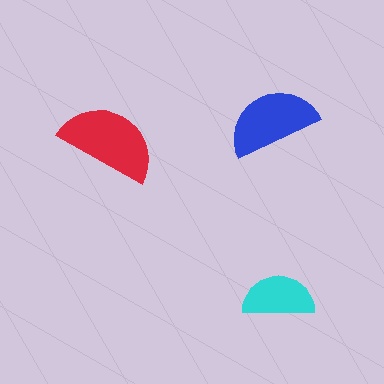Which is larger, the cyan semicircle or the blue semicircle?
The blue one.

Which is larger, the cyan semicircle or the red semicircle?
The red one.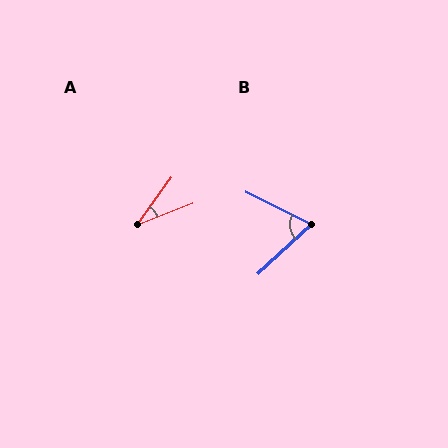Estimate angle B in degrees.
Approximately 70 degrees.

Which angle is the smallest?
A, at approximately 33 degrees.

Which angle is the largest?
B, at approximately 70 degrees.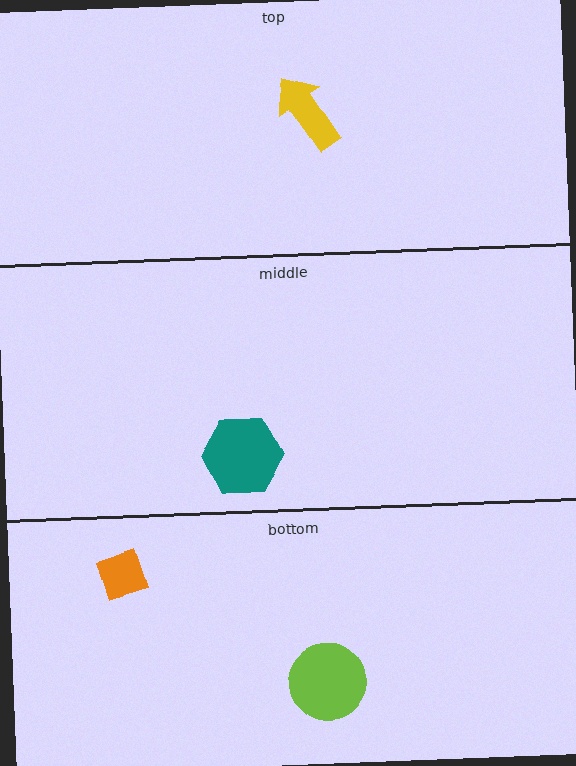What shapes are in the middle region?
The teal hexagon.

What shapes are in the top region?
The yellow arrow.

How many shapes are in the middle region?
1.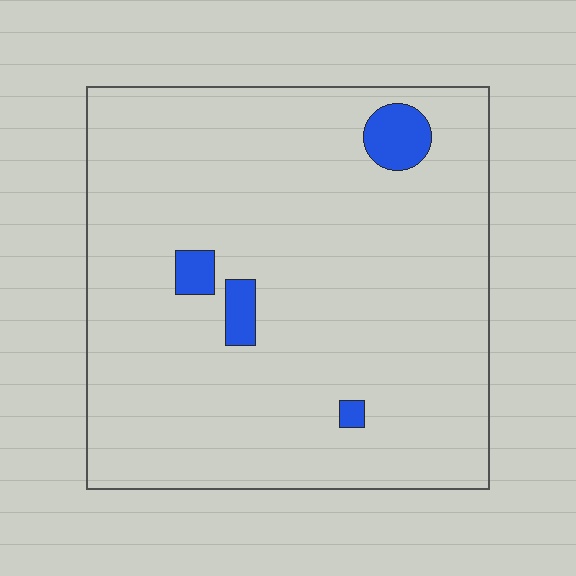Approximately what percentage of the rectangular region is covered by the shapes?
Approximately 5%.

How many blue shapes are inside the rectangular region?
4.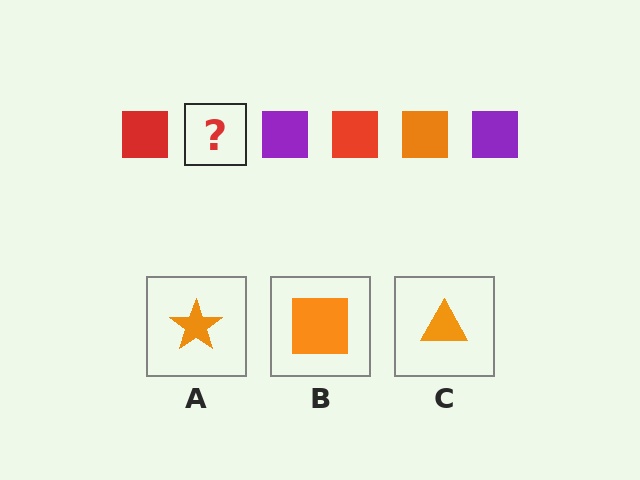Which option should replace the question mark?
Option B.